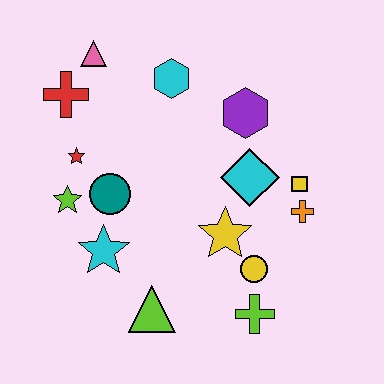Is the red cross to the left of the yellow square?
Yes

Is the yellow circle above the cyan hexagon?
No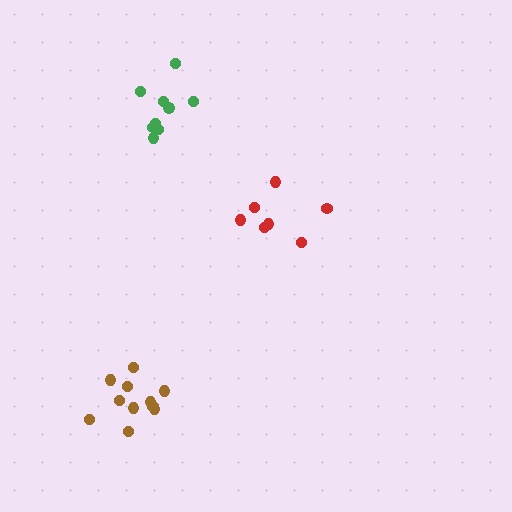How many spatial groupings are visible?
There are 3 spatial groupings.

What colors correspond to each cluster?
The clusters are colored: red, brown, green.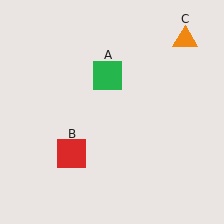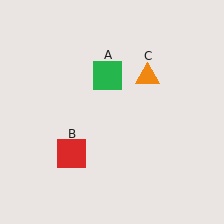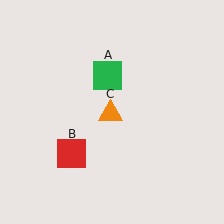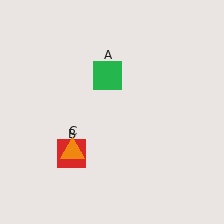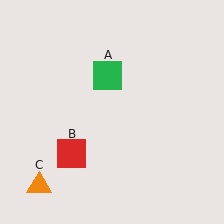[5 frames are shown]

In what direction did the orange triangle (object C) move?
The orange triangle (object C) moved down and to the left.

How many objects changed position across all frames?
1 object changed position: orange triangle (object C).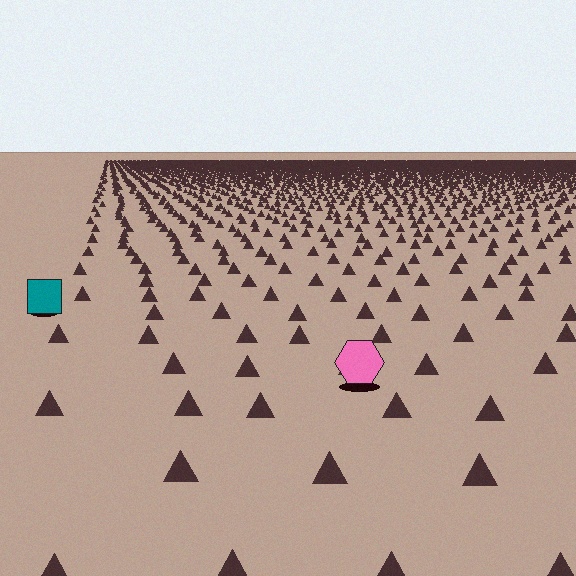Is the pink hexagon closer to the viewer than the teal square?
Yes. The pink hexagon is closer — you can tell from the texture gradient: the ground texture is coarser near it.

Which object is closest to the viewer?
The pink hexagon is closest. The texture marks near it are larger and more spread out.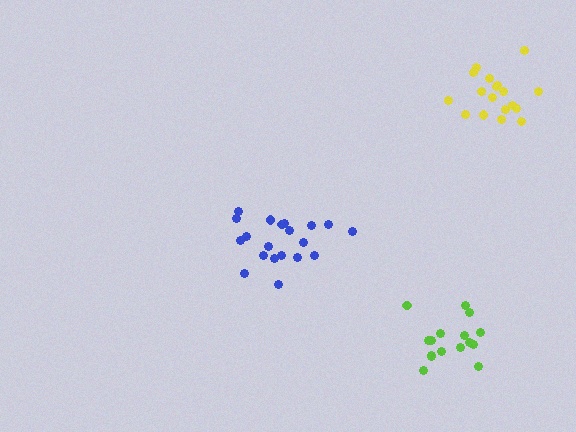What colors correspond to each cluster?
The clusters are colored: yellow, blue, lime.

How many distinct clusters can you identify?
There are 3 distinct clusters.